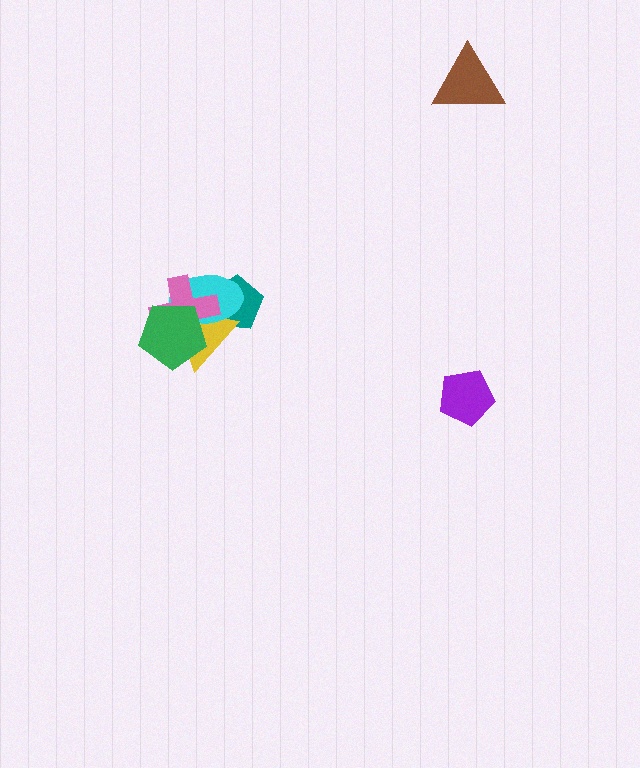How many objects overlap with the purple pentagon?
0 objects overlap with the purple pentagon.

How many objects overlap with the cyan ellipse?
4 objects overlap with the cyan ellipse.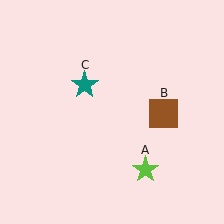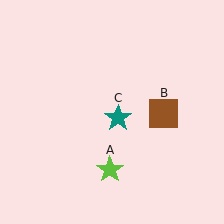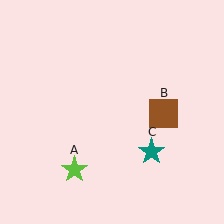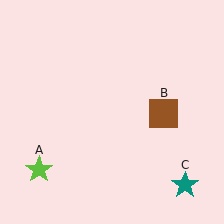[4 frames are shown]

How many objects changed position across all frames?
2 objects changed position: lime star (object A), teal star (object C).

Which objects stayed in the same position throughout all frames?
Brown square (object B) remained stationary.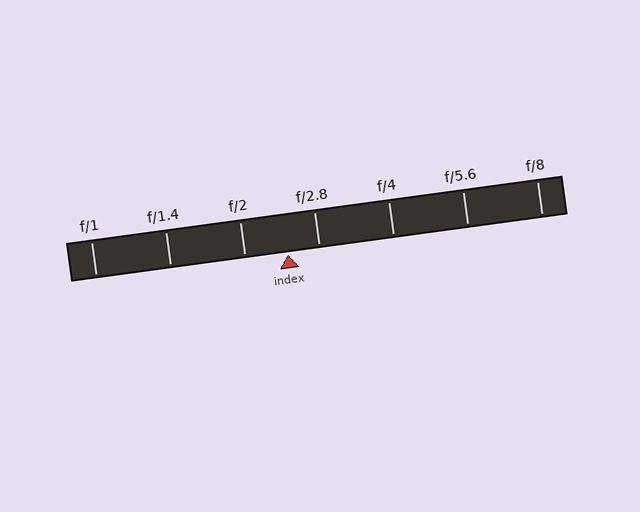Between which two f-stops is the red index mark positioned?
The index mark is between f/2 and f/2.8.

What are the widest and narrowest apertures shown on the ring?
The widest aperture shown is f/1 and the narrowest is f/8.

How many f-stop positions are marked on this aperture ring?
There are 7 f-stop positions marked.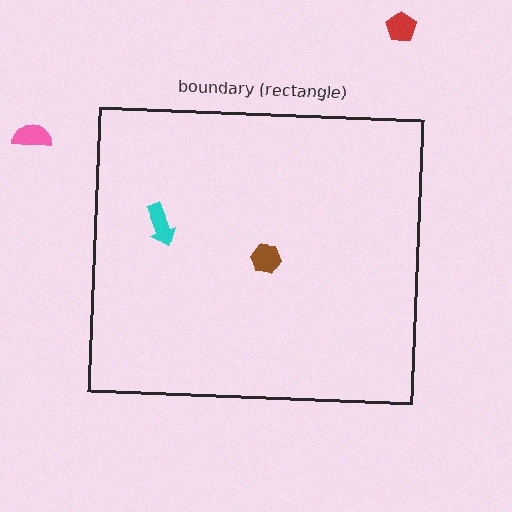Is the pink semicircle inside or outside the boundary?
Outside.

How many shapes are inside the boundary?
2 inside, 2 outside.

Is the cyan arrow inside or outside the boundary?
Inside.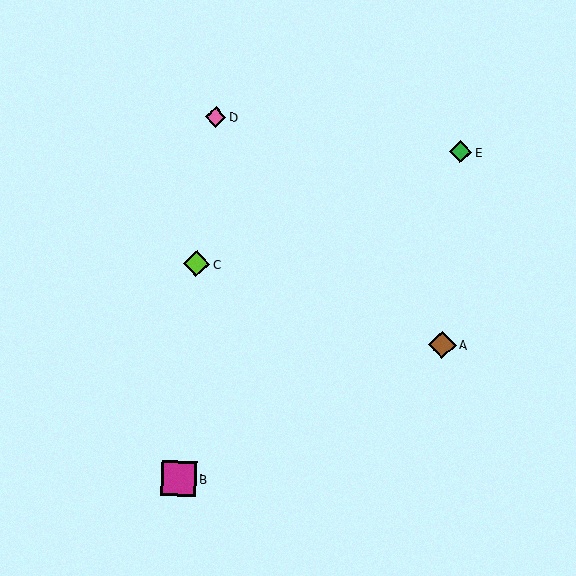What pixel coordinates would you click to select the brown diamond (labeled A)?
Click at (442, 345) to select the brown diamond A.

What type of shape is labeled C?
Shape C is a lime diamond.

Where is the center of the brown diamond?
The center of the brown diamond is at (442, 345).